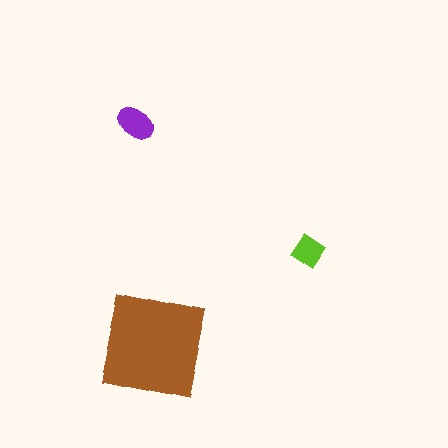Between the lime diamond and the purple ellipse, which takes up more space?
The purple ellipse.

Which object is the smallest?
The lime diamond.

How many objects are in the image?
There are 3 objects in the image.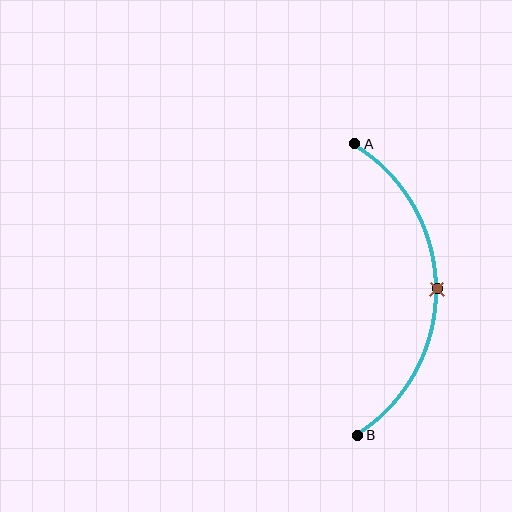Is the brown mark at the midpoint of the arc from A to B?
Yes. The brown mark lies on the arc at equal arc-length from both A and B — it is the arc midpoint.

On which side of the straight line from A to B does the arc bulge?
The arc bulges to the right of the straight line connecting A and B.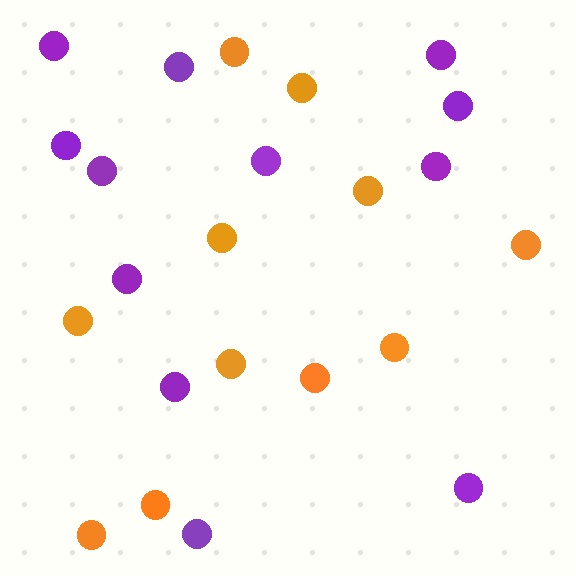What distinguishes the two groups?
There are 2 groups: one group of orange circles (11) and one group of purple circles (12).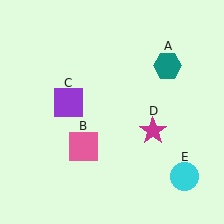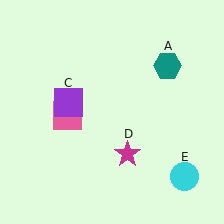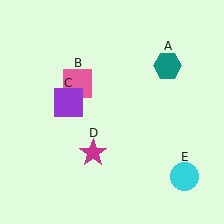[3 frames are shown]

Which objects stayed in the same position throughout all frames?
Teal hexagon (object A) and purple square (object C) and cyan circle (object E) remained stationary.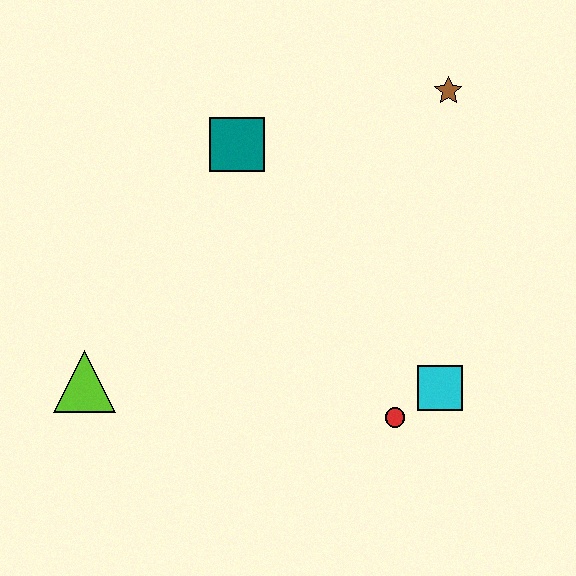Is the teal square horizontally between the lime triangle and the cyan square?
Yes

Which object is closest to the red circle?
The cyan square is closest to the red circle.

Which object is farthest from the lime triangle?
The brown star is farthest from the lime triangle.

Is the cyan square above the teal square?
No